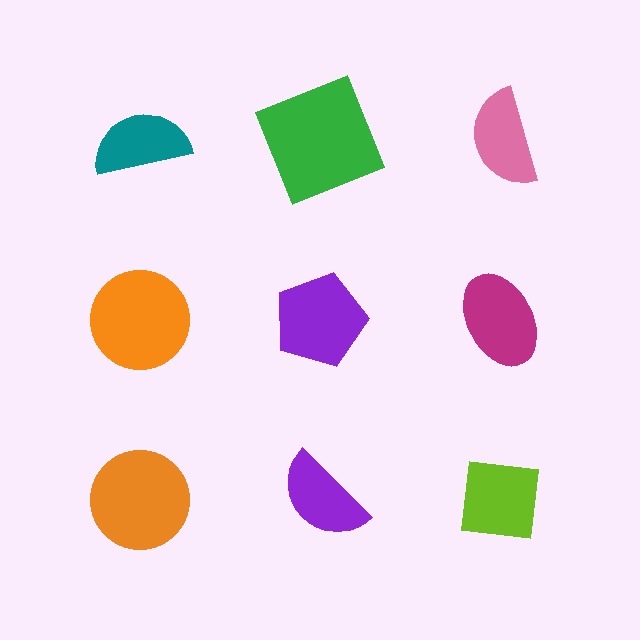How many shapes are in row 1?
3 shapes.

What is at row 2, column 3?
A magenta ellipse.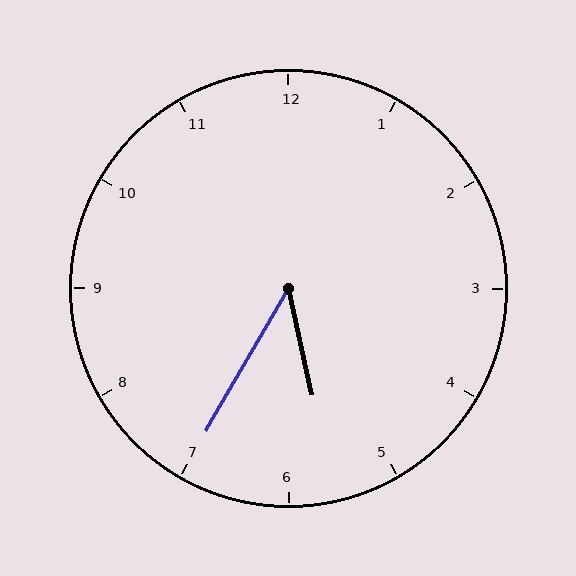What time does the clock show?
5:35.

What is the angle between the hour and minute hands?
Approximately 42 degrees.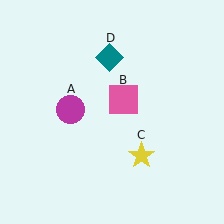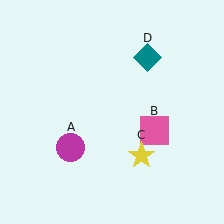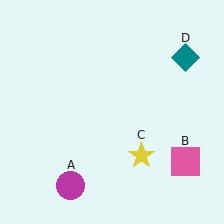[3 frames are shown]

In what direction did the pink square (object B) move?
The pink square (object B) moved down and to the right.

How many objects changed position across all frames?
3 objects changed position: magenta circle (object A), pink square (object B), teal diamond (object D).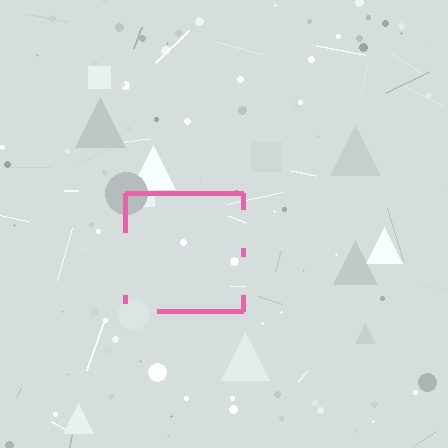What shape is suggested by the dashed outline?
The dashed outline suggests a square.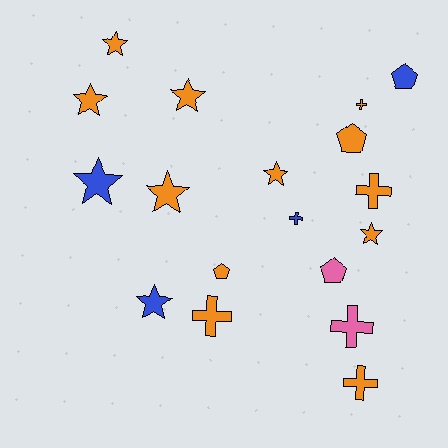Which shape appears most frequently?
Star, with 8 objects.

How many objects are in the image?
There are 18 objects.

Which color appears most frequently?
Orange, with 12 objects.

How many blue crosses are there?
There is 1 blue cross.